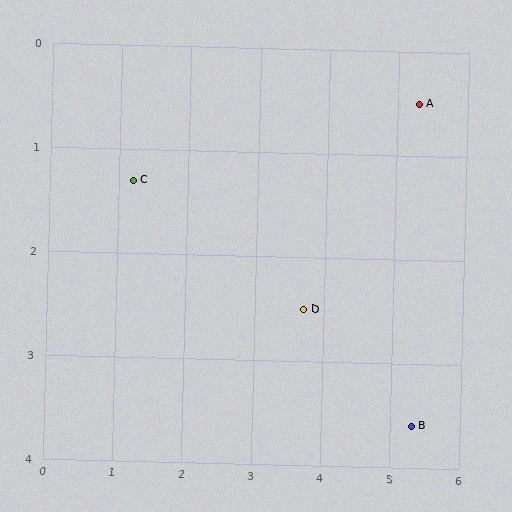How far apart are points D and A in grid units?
Points D and A are about 2.6 grid units apart.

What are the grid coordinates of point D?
Point D is at approximately (3.7, 2.5).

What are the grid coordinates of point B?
Point B is at approximately (5.3, 3.6).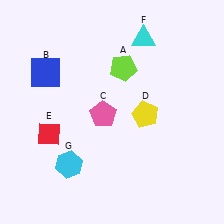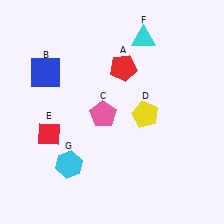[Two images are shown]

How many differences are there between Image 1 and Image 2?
There is 1 difference between the two images.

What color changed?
The pentagon (A) changed from lime in Image 1 to red in Image 2.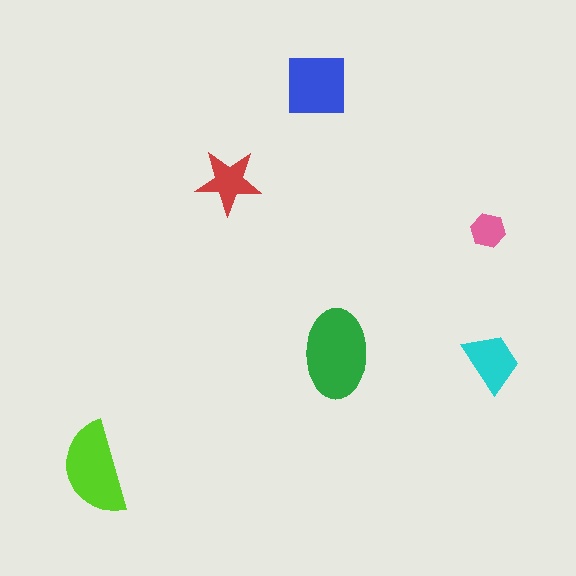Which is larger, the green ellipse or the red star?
The green ellipse.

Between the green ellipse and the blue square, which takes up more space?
The green ellipse.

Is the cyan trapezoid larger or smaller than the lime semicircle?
Smaller.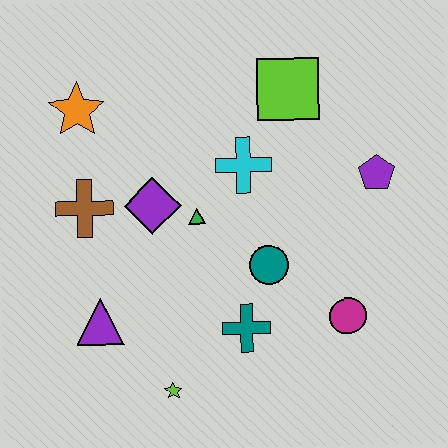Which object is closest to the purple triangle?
The lime star is closest to the purple triangle.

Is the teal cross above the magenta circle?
No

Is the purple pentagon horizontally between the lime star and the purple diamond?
No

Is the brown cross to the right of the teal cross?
No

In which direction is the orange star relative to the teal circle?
The orange star is to the left of the teal circle.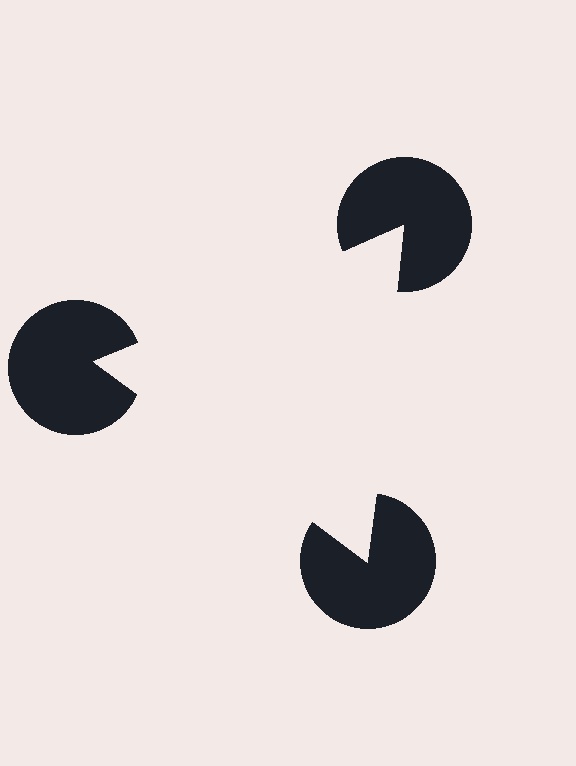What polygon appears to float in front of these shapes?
An illusory triangle — its edges are inferred from the aligned wedge cuts in the pac-man discs, not physically drawn.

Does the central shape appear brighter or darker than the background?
It typically appears slightly brighter than the background, even though no actual brightness change is drawn.